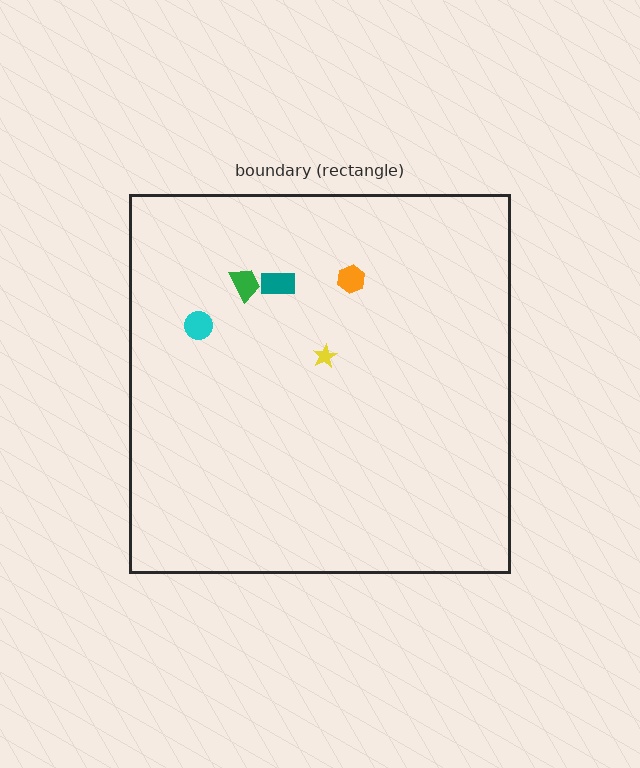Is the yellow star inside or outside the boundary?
Inside.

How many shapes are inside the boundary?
5 inside, 0 outside.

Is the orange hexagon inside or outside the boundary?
Inside.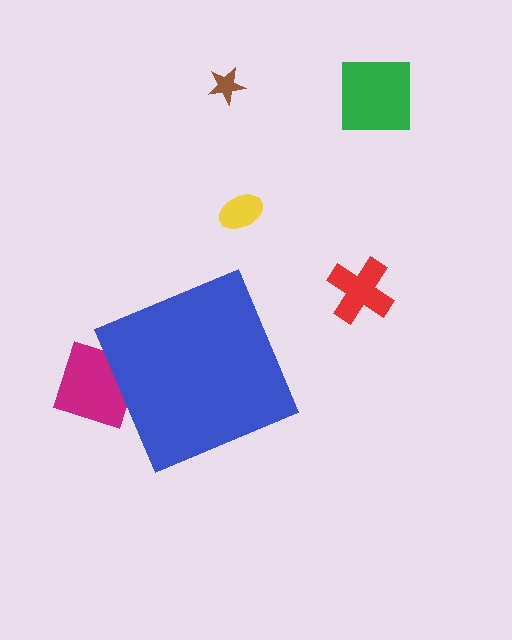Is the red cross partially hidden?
No, the red cross is fully visible.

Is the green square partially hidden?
No, the green square is fully visible.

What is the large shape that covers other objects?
A blue diamond.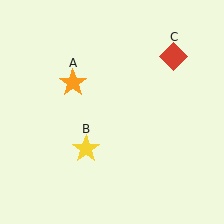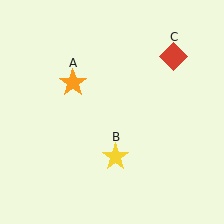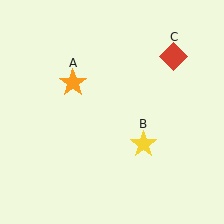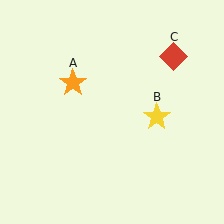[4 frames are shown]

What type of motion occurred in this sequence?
The yellow star (object B) rotated counterclockwise around the center of the scene.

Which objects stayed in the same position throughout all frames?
Orange star (object A) and red diamond (object C) remained stationary.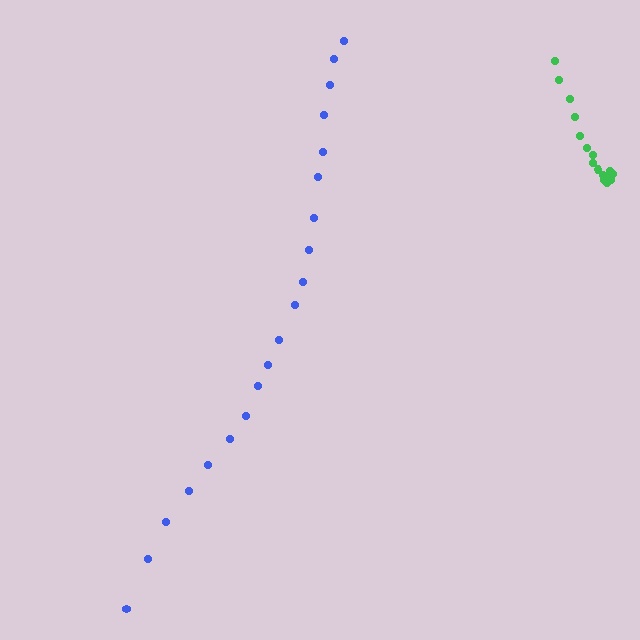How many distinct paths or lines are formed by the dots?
There are 2 distinct paths.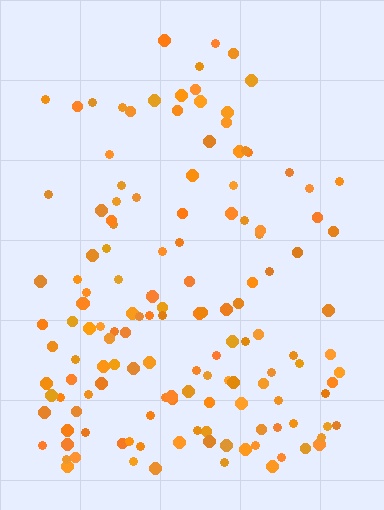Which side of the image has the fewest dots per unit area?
The top.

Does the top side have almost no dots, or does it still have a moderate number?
Still a moderate number, just noticeably fewer than the bottom.